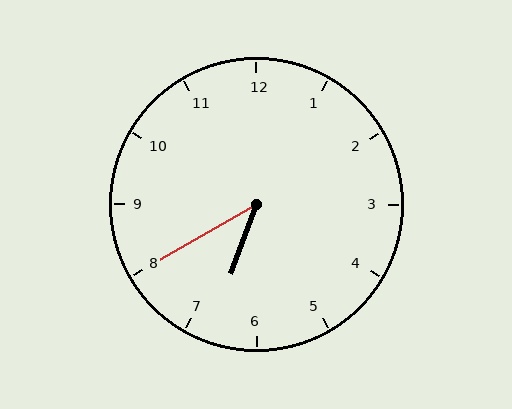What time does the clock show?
6:40.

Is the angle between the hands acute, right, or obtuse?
It is acute.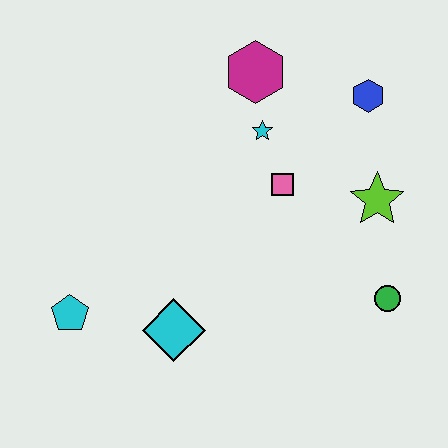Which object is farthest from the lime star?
The cyan pentagon is farthest from the lime star.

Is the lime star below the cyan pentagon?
No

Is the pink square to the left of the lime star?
Yes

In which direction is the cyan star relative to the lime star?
The cyan star is to the left of the lime star.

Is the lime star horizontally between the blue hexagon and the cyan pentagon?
No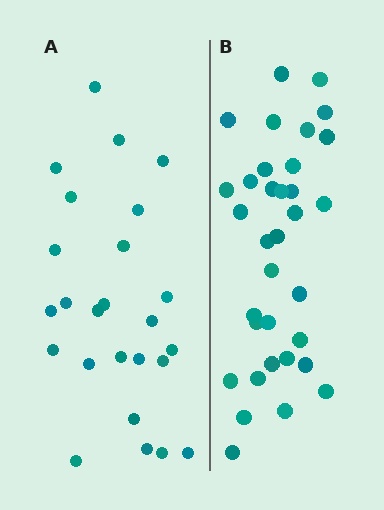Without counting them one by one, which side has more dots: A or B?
Region B (the right region) has more dots.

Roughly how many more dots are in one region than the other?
Region B has roughly 8 or so more dots than region A.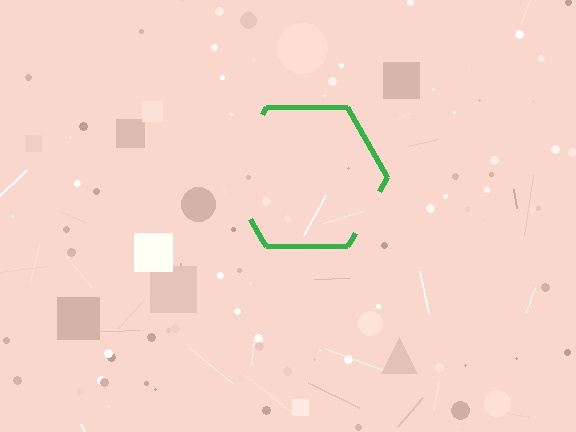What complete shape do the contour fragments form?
The contour fragments form a hexagon.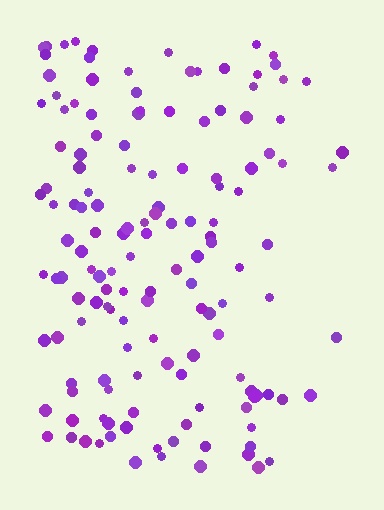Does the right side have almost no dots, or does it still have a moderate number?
Still a moderate number, just noticeably fewer than the left.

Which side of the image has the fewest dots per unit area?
The right.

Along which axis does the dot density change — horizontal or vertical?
Horizontal.